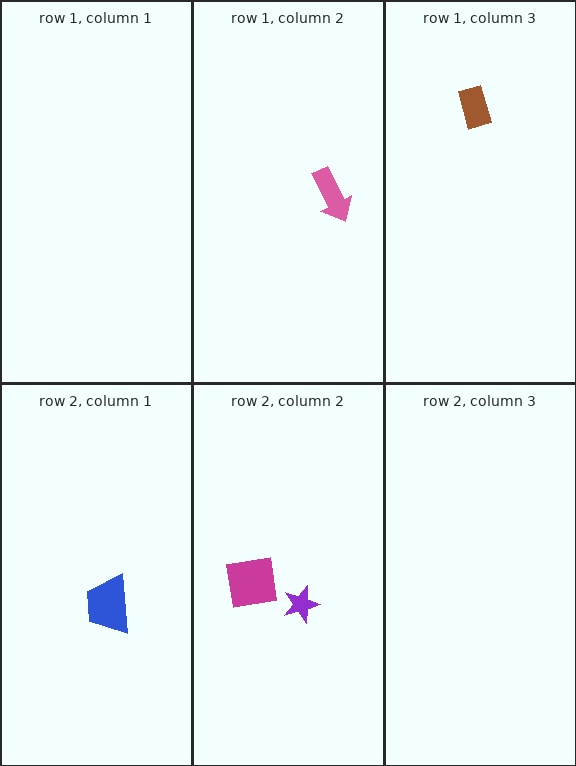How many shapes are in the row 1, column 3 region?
1.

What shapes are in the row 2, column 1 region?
The blue trapezoid.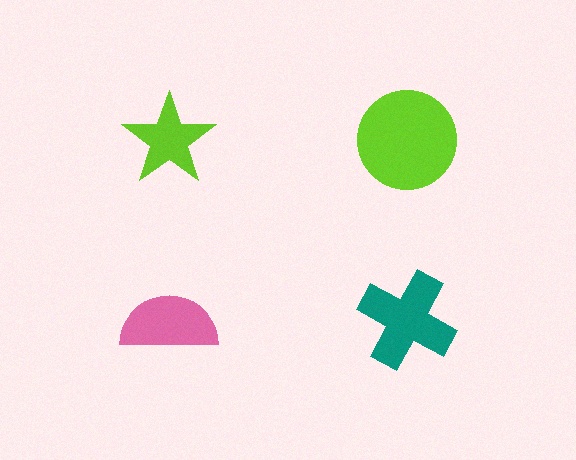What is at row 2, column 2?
A teal cross.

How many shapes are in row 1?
2 shapes.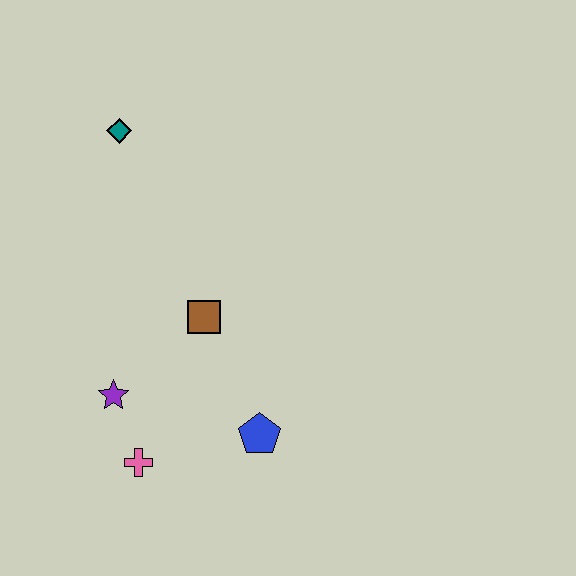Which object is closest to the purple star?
The pink cross is closest to the purple star.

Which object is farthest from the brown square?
The teal diamond is farthest from the brown square.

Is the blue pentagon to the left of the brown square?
No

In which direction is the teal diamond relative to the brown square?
The teal diamond is above the brown square.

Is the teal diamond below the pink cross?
No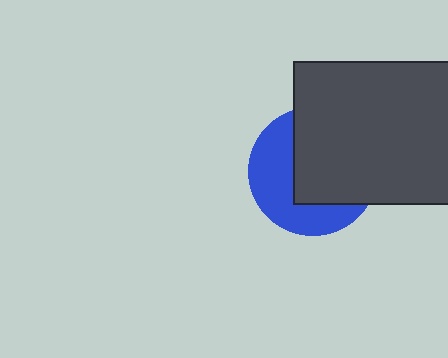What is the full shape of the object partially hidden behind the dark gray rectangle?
The partially hidden object is a blue circle.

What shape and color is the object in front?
The object in front is a dark gray rectangle.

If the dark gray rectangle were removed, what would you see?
You would see the complete blue circle.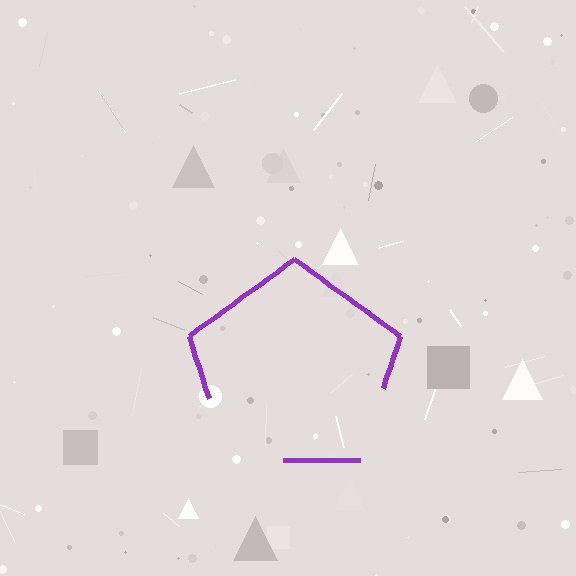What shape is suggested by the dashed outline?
The dashed outline suggests a pentagon.